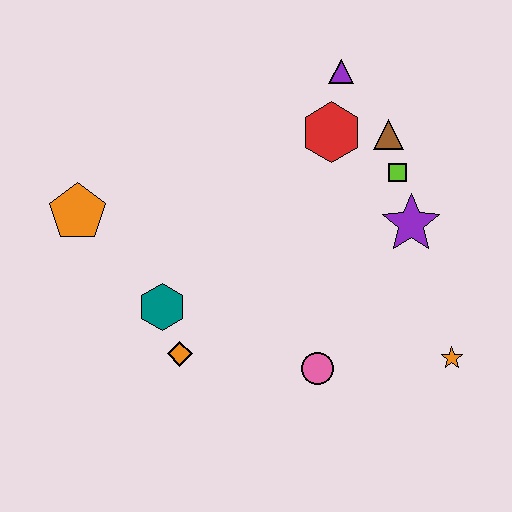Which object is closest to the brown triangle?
The lime square is closest to the brown triangle.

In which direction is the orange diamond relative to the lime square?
The orange diamond is to the left of the lime square.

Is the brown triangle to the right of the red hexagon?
Yes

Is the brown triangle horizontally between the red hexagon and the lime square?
Yes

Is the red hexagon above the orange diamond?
Yes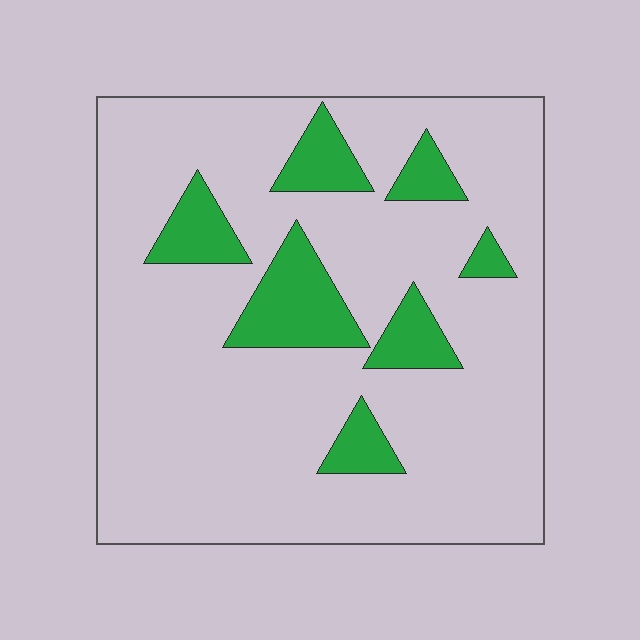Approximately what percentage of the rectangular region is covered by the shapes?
Approximately 15%.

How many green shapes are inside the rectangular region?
7.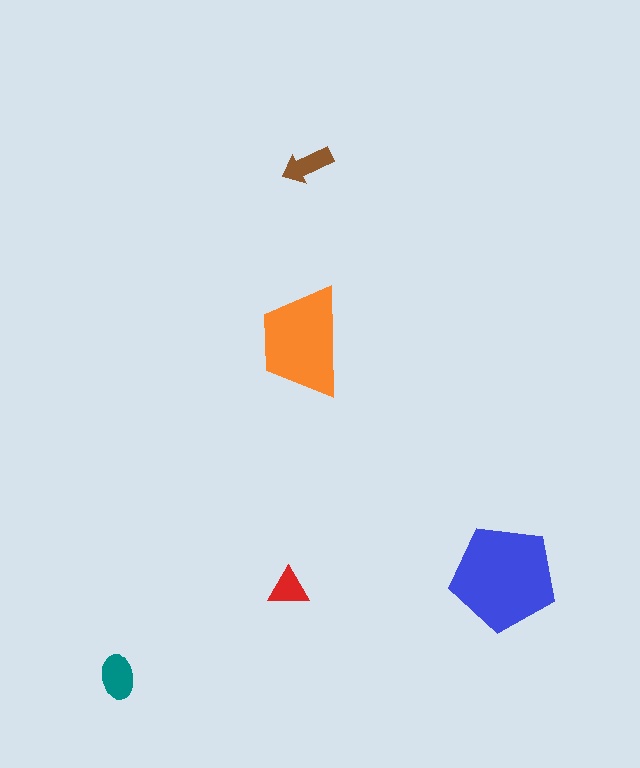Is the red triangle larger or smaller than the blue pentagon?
Smaller.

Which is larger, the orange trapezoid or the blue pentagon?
The blue pentagon.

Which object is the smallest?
The red triangle.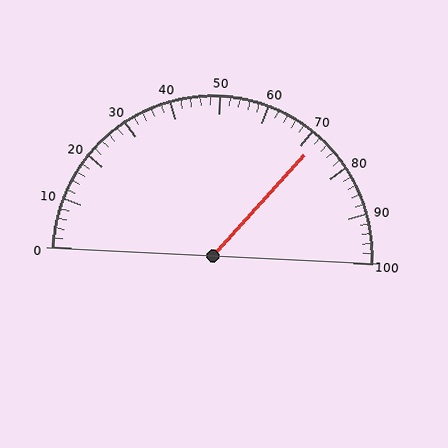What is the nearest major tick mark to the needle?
The nearest major tick mark is 70.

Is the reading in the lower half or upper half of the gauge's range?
The reading is in the upper half of the range (0 to 100).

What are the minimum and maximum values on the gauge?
The gauge ranges from 0 to 100.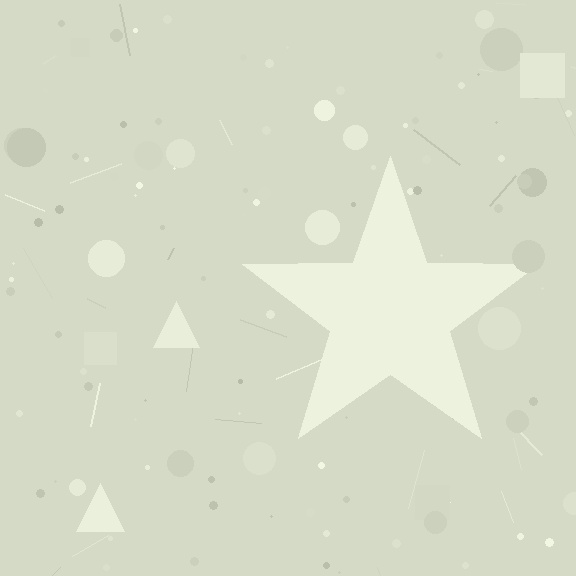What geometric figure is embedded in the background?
A star is embedded in the background.